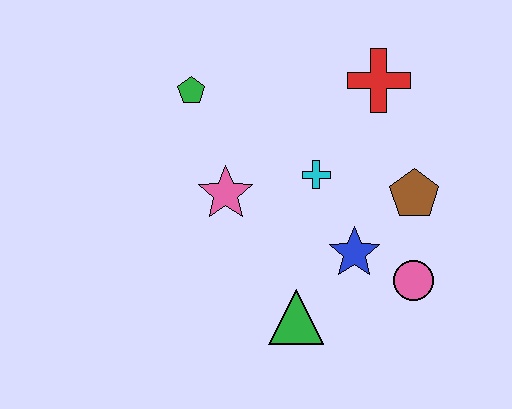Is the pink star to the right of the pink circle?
No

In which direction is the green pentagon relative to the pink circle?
The green pentagon is to the left of the pink circle.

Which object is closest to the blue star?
The pink circle is closest to the blue star.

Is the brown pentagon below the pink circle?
No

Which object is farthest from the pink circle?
The green pentagon is farthest from the pink circle.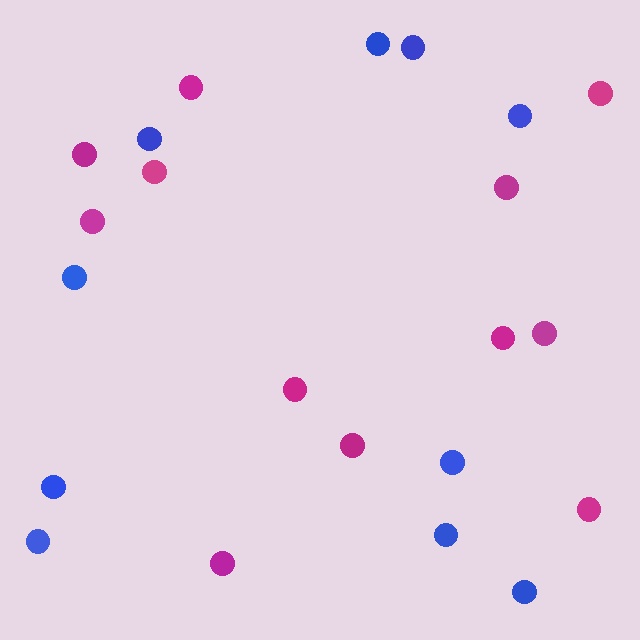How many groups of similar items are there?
There are 2 groups: one group of magenta circles (12) and one group of blue circles (10).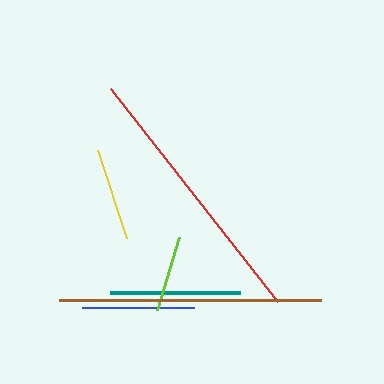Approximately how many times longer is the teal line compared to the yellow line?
The teal line is approximately 1.4 times the length of the yellow line.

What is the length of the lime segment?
The lime segment is approximately 76 pixels long.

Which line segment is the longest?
The red line is the longest at approximately 271 pixels.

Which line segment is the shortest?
The lime line is the shortest at approximately 76 pixels.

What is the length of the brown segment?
The brown segment is approximately 262 pixels long.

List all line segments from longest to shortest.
From longest to shortest: red, brown, teal, blue, yellow, lime.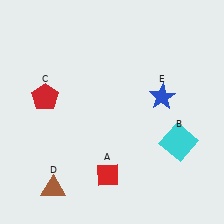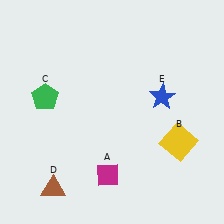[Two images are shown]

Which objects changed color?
A changed from red to magenta. B changed from cyan to yellow. C changed from red to green.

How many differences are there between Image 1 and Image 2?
There are 3 differences between the two images.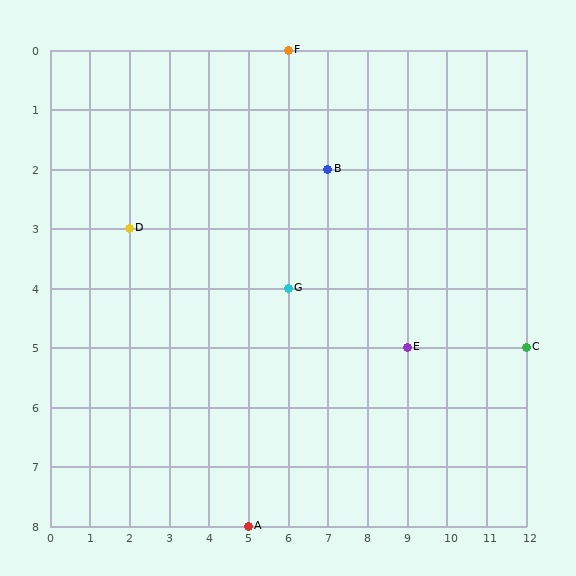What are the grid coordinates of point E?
Point E is at grid coordinates (9, 5).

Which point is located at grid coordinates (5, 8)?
Point A is at (5, 8).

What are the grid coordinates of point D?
Point D is at grid coordinates (2, 3).